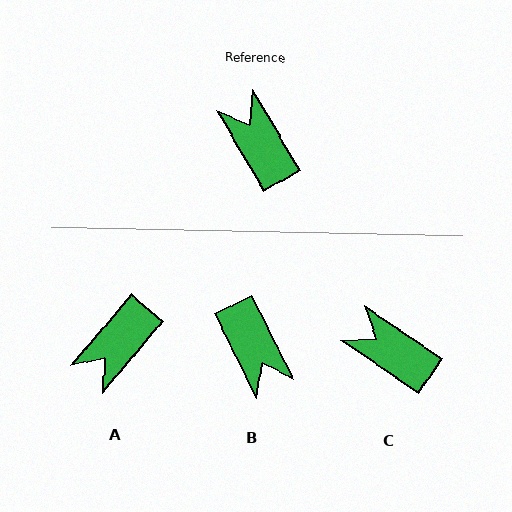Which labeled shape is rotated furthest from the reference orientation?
B, about 176 degrees away.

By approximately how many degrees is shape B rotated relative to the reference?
Approximately 176 degrees counter-clockwise.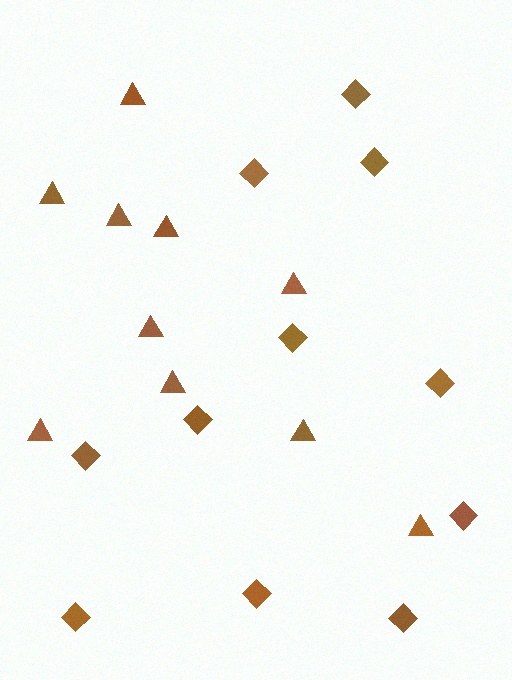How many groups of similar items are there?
There are 2 groups: one group of triangles (10) and one group of diamonds (11).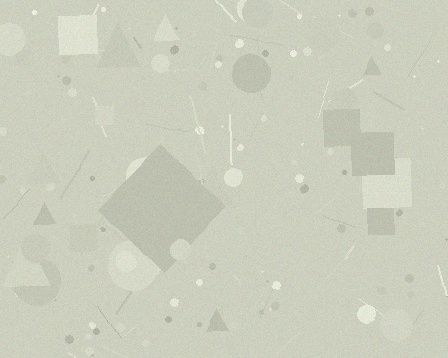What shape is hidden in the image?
A diamond is hidden in the image.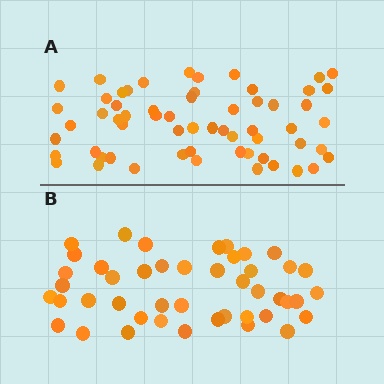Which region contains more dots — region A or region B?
Region A (the top region) has more dots.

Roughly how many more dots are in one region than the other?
Region A has approximately 15 more dots than region B.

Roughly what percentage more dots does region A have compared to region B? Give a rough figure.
About 35% more.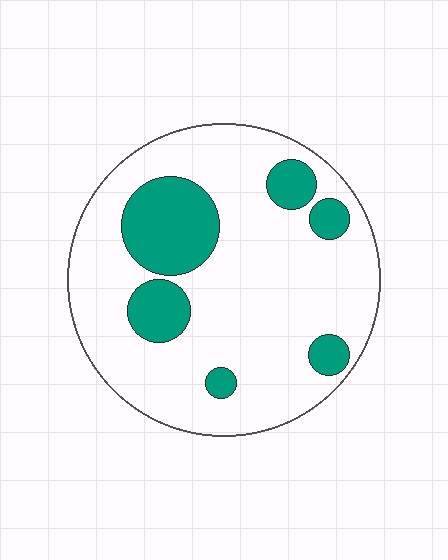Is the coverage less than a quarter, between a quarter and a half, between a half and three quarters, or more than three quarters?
Less than a quarter.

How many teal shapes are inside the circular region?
6.